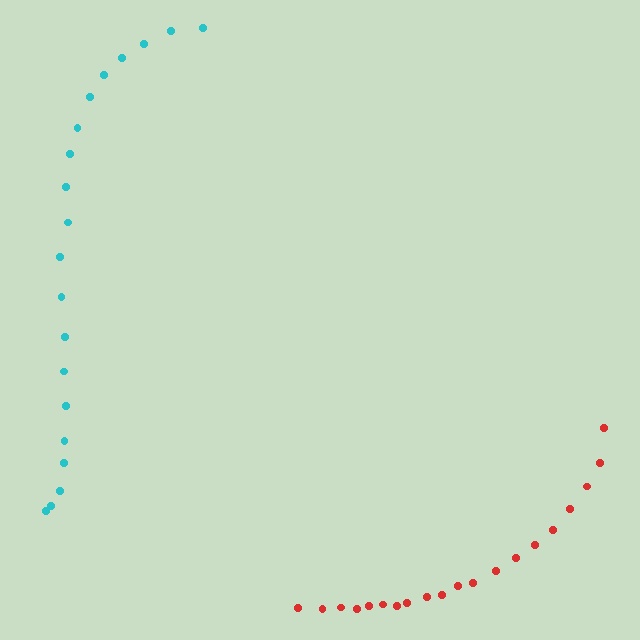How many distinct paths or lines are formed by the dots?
There are 2 distinct paths.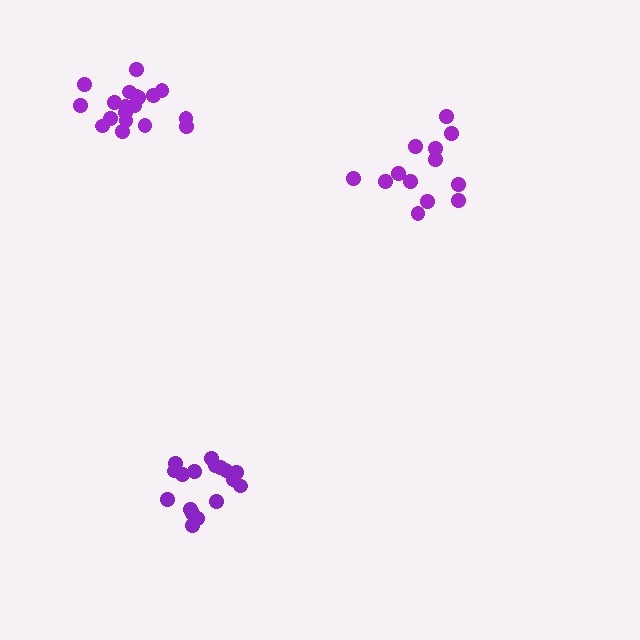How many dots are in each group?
Group 1: 19 dots, Group 2: 17 dots, Group 3: 13 dots (49 total).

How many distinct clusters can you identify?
There are 3 distinct clusters.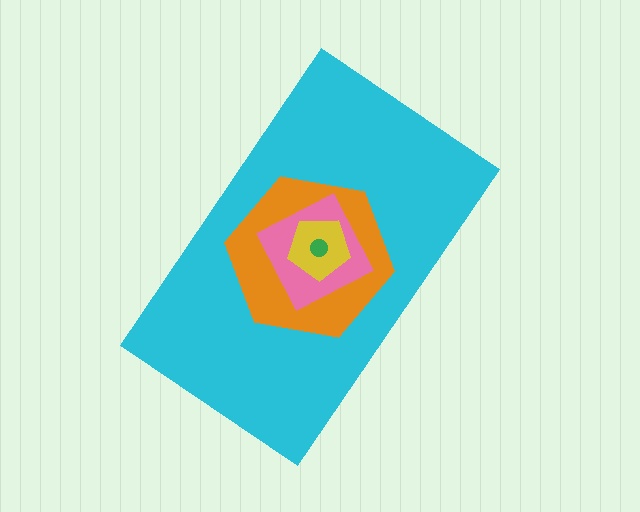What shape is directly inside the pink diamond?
The yellow pentagon.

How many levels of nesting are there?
5.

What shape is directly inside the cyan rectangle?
The orange hexagon.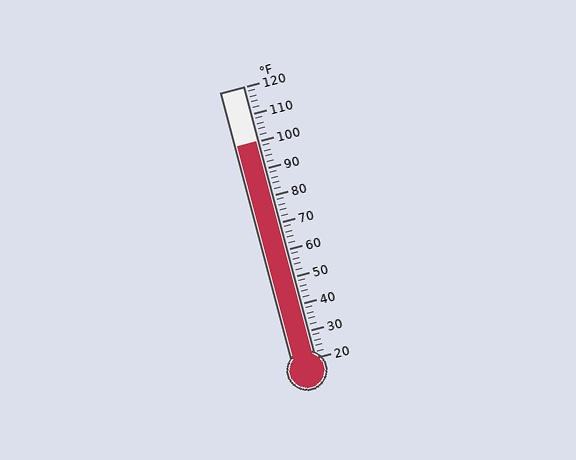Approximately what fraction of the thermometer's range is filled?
The thermometer is filled to approximately 80% of its range.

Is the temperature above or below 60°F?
The temperature is above 60°F.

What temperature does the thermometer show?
The thermometer shows approximately 100°F.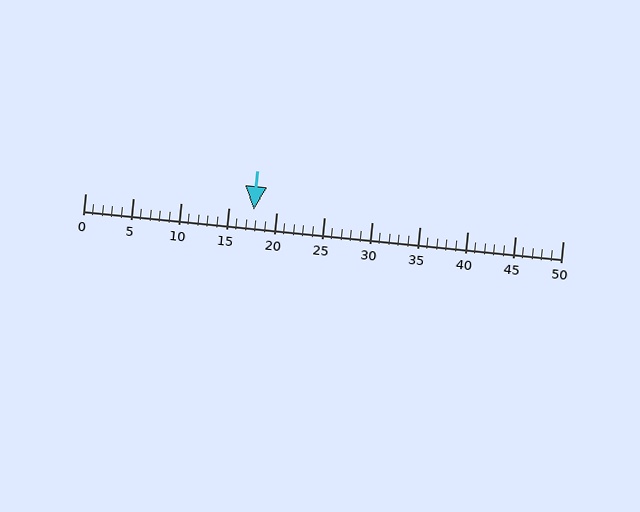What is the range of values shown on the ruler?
The ruler shows values from 0 to 50.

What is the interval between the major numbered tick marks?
The major tick marks are spaced 5 units apart.